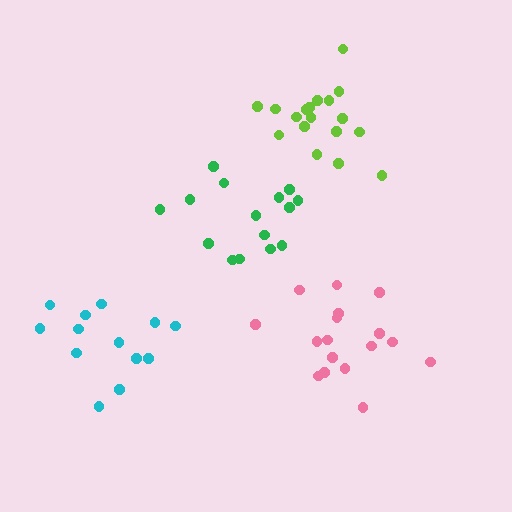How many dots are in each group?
Group 1: 17 dots, Group 2: 15 dots, Group 3: 13 dots, Group 4: 19 dots (64 total).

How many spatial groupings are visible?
There are 4 spatial groupings.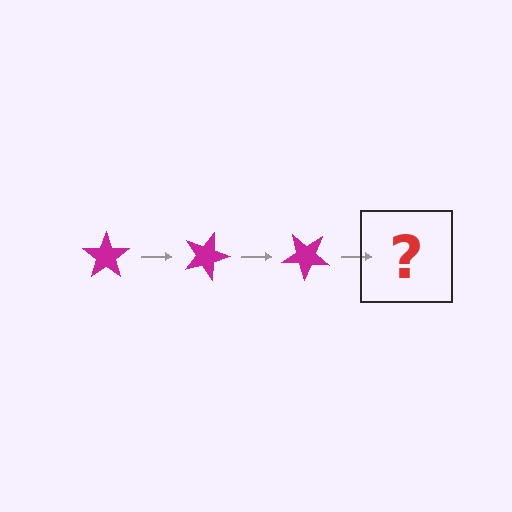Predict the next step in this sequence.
The next step is a magenta star rotated 60 degrees.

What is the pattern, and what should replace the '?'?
The pattern is that the star rotates 20 degrees each step. The '?' should be a magenta star rotated 60 degrees.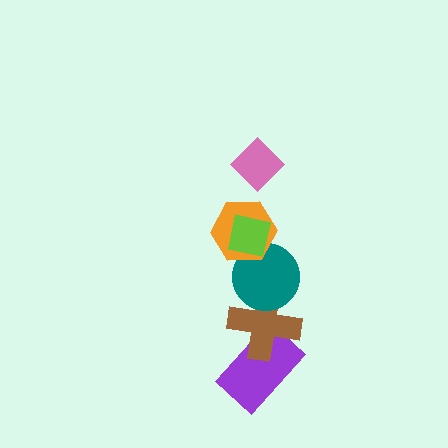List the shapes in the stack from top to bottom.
From top to bottom: the pink diamond, the lime square, the orange hexagon, the teal circle, the brown cross, the purple rectangle.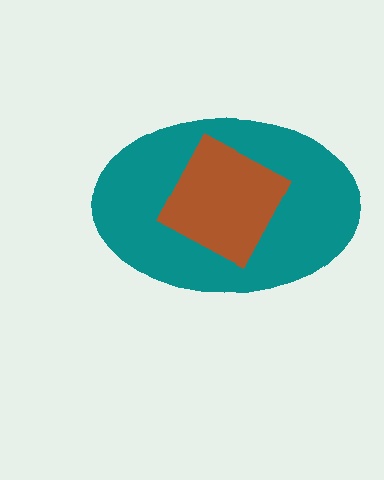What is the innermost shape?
The brown diamond.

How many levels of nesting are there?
2.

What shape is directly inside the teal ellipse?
The brown diamond.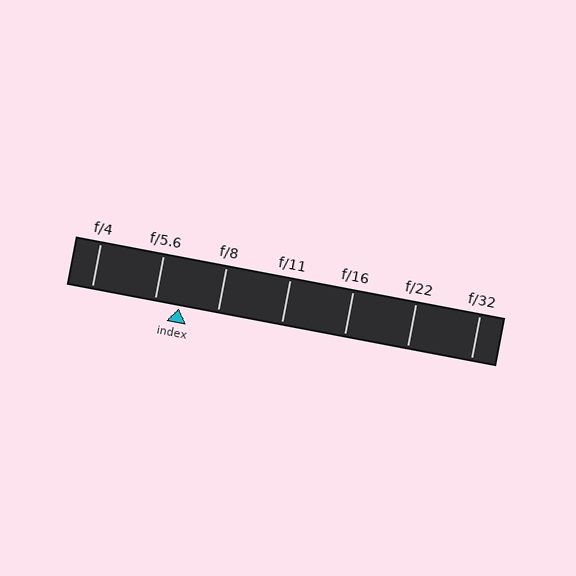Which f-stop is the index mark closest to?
The index mark is closest to f/5.6.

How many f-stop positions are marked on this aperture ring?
There are 7 f-stop positions marked.